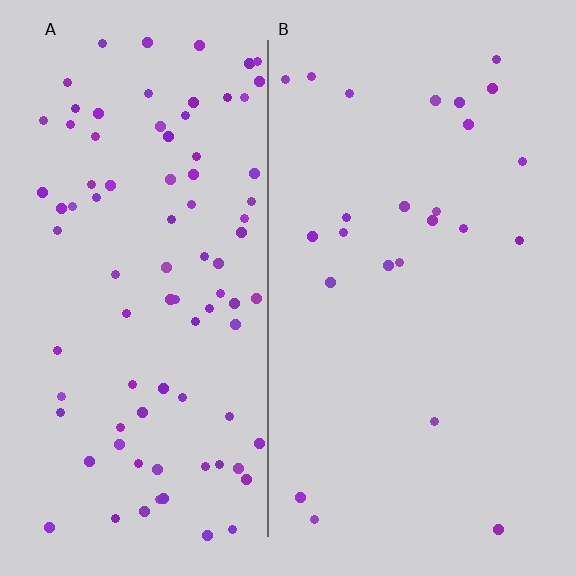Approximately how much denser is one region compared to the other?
Approximately 3.6× — region A over region B.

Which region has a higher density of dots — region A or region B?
A (the left).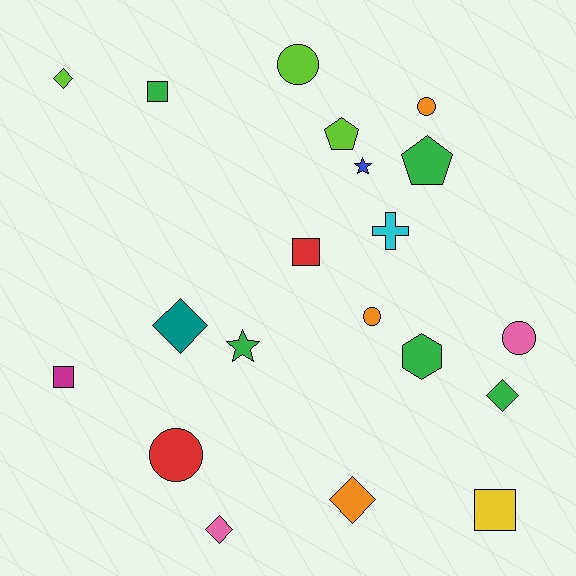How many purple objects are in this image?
There are no purple objects.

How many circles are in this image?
There are 5 circles.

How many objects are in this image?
There are 20 objects.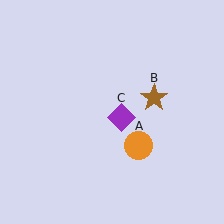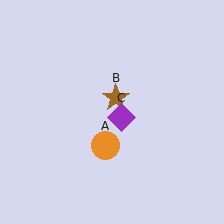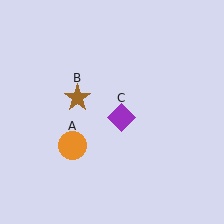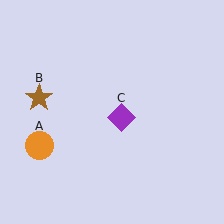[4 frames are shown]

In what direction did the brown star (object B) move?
The brown star (object B) moved left.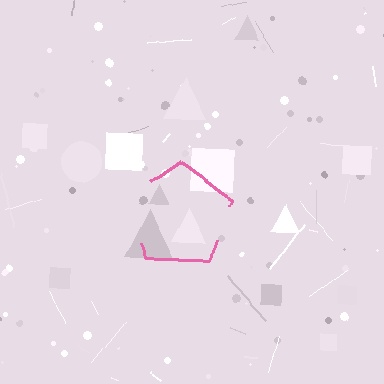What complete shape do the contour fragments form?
The contour fragments form a pentagon.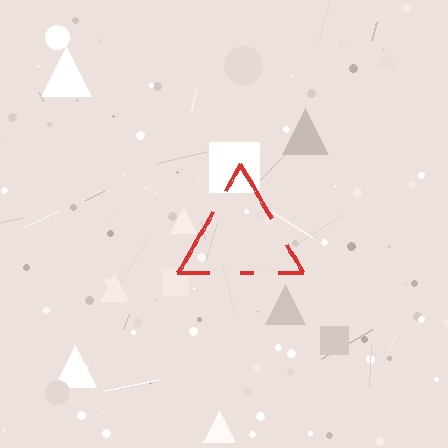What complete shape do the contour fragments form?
The contour fragments form a triangle.